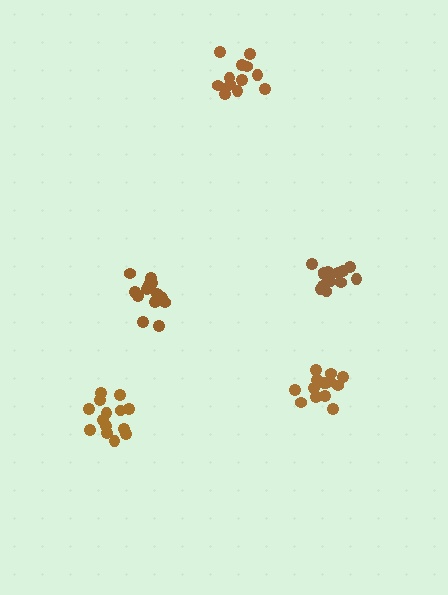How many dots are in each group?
Group 1: 14 dots, Group 2: 13 dots, Group 3: 13 dots, Group 4: 14 dots, Group 5: 14 dots (68 total).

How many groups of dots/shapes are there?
There are 5 groups.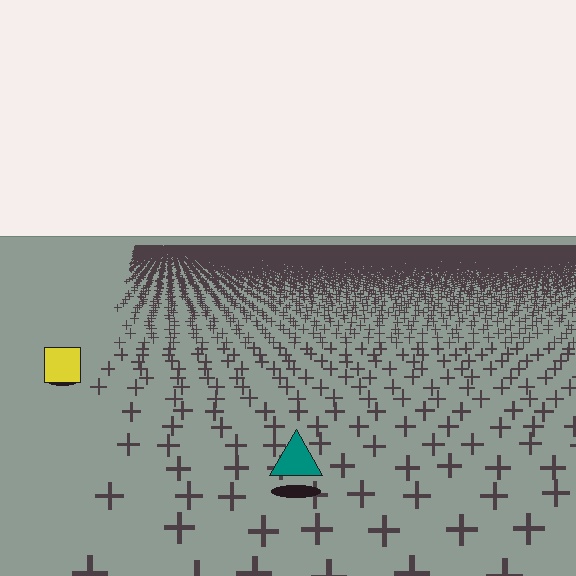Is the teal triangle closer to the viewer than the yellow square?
Yes. The teal triangle is closer — you can tell from the texture gradient: the ground texture is coarser near it.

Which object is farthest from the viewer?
The yellow square is farthest from the viewer. It appears smaller and the ground texture around it is denser.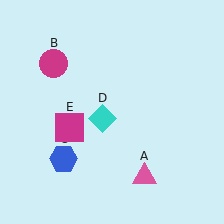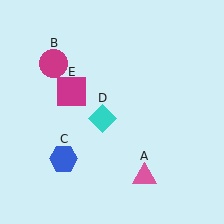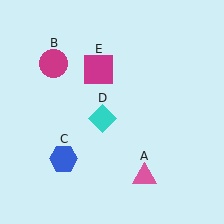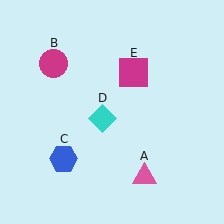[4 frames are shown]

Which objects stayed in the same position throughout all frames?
Pink triangle (object A) and magenta circle (object B) and blue hexagon (object C) and cyan diamond (object D) remained stationary.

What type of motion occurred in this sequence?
The magenta square (object E) rotated clockwise around the center of the scene.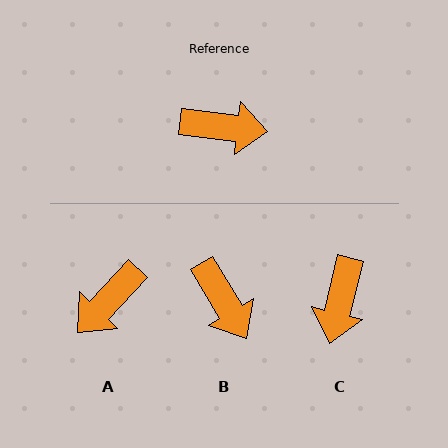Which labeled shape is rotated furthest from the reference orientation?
A, about 127 degrees away.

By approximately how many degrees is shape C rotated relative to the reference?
Approximately 97 degrees clockwise.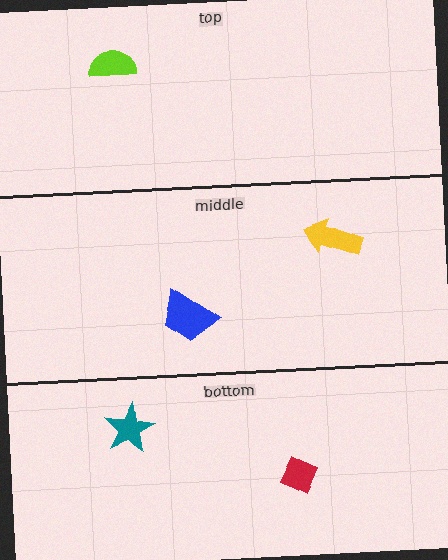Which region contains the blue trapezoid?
The middle region.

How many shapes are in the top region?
1.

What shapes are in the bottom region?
The teal star, the red diamond.